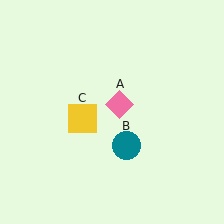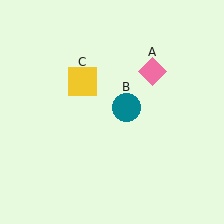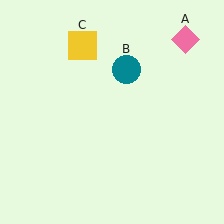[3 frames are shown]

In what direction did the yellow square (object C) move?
The yellow square (object C) moved up.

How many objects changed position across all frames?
3 objects changed position: pink diamond (object A), teal circle (object B), yellow square (object C).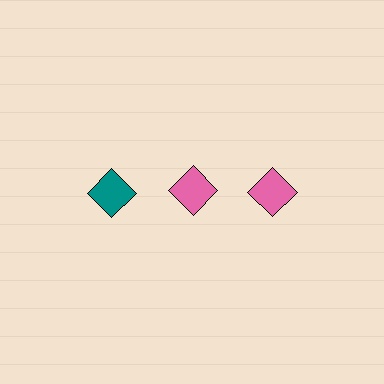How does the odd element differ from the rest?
It has a different color: teal instead of pink.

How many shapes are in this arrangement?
There are 3 shapes arranged in a grid pattern.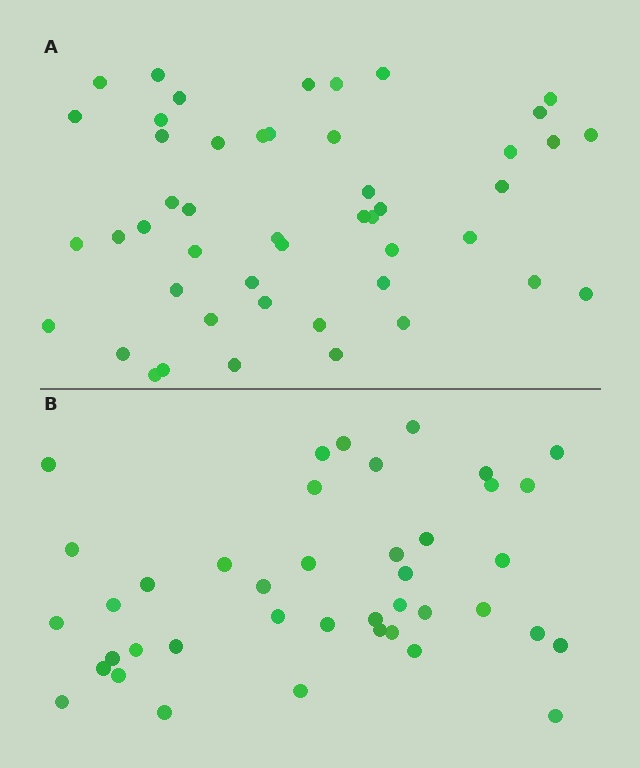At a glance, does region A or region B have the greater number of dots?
Region A (the top region) has more dots.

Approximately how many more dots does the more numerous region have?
Region A has roughly 8 or so more dots than region B.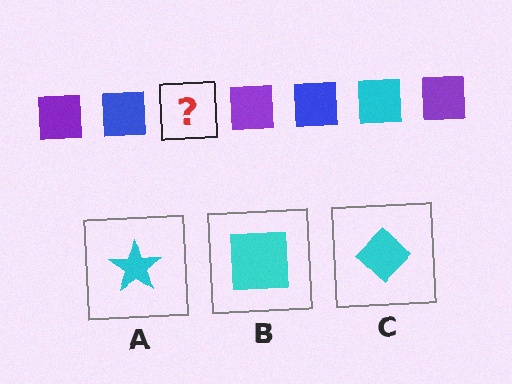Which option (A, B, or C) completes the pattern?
B.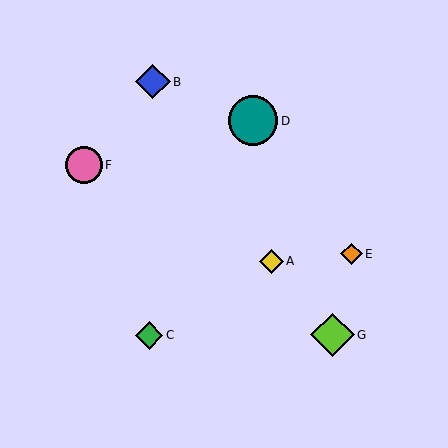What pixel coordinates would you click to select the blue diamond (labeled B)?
Click at (153, 82) to select the blue diamond B.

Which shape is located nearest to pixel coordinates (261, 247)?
The yellow diamond (labeled A) at (271, 261) is nearest to that location.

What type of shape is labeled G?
Shape G is a lime diamond.